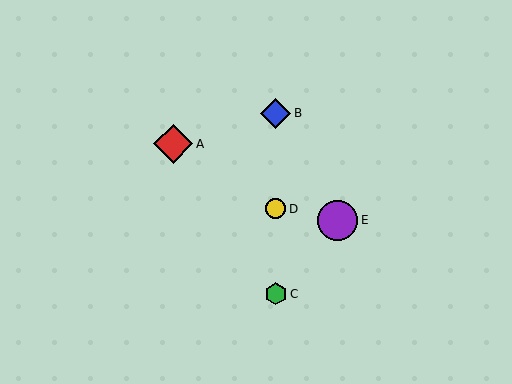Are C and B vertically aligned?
Yes, both are at x≈276.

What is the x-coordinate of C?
Object C is at x≈276.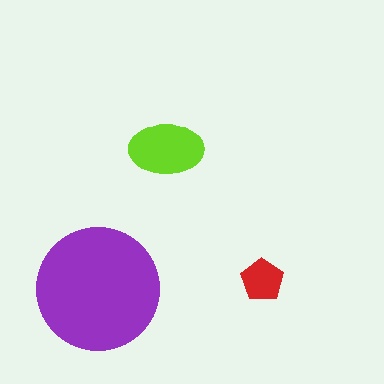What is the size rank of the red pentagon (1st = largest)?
3rd.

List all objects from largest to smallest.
The purple circle, the lime ellipse, the red pentagon.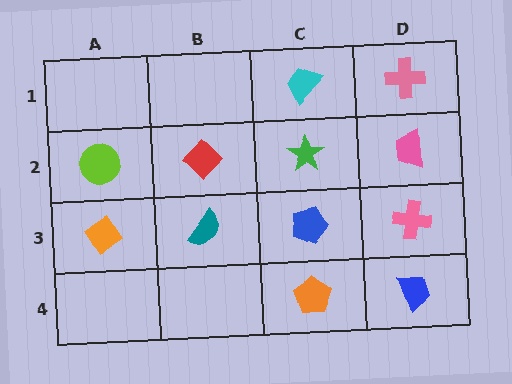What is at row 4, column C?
An orange pentagon.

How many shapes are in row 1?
2 shapes.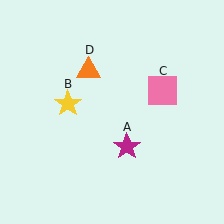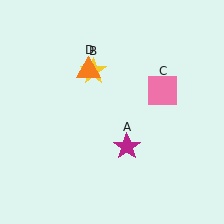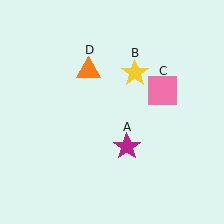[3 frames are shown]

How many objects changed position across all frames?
1 object changed position: yellow star (object B).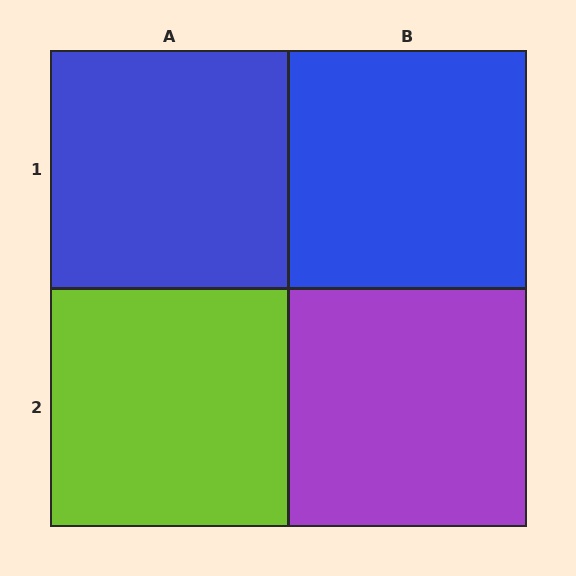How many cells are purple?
1 cell is purple.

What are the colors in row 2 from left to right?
Lime, purple.